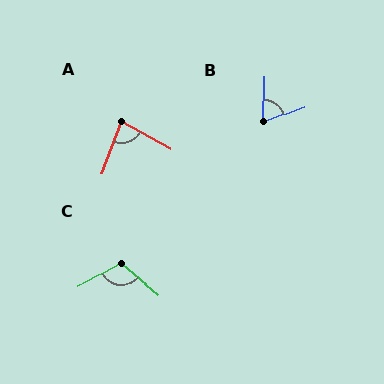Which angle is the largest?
C, at approximately 109 degrees.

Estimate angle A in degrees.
Approximately 82 degrees.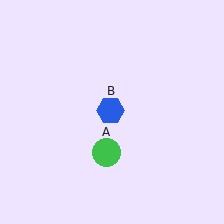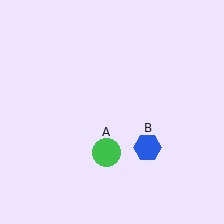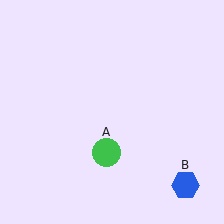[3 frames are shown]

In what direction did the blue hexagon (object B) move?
The blue hexagon (object B) moved down and to the right.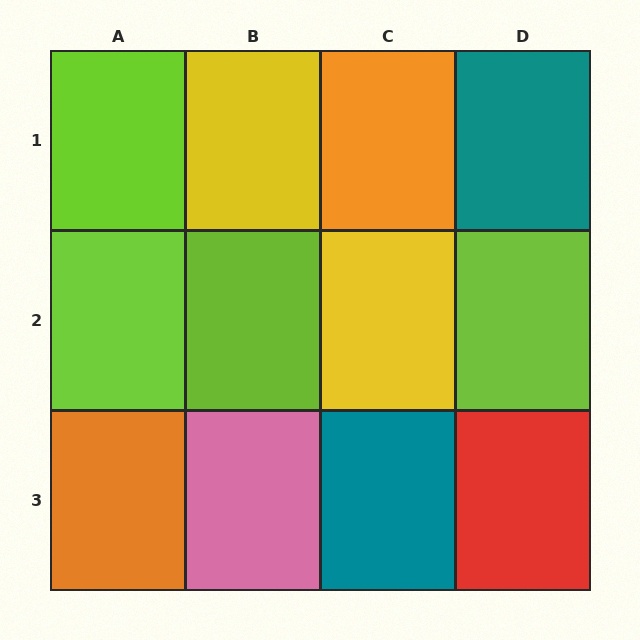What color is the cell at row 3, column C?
Teal.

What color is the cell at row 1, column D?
Teal.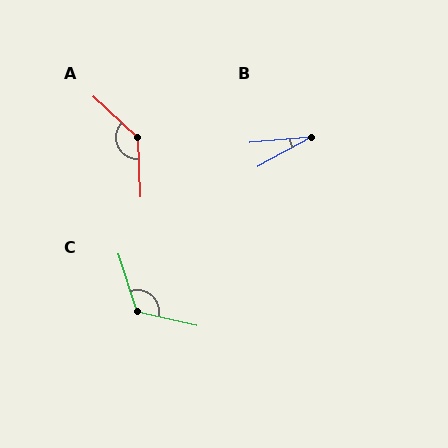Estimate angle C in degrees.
Approximately 121 degrees.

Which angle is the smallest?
B, at approximately 24 degrees.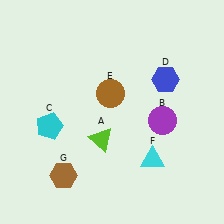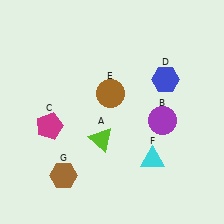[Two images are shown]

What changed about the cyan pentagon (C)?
In Image 1, C is cyan. In Image 2, it changed to magenta.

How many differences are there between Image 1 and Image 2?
There is 1 difference between the two images.